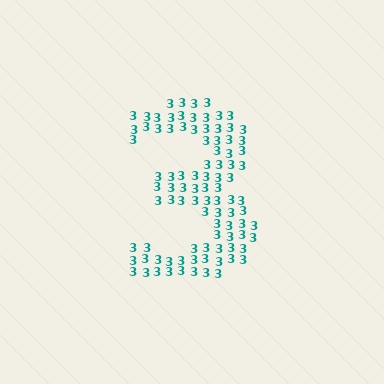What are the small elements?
The small elements are digit 3's.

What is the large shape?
The large shape is the digit 3.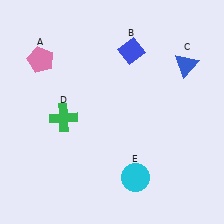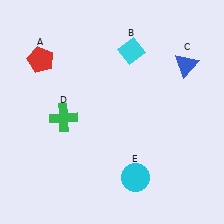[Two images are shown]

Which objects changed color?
A changed from pink to red. B changed from blue to cyan.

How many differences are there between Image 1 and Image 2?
There are 2 differences between the two images.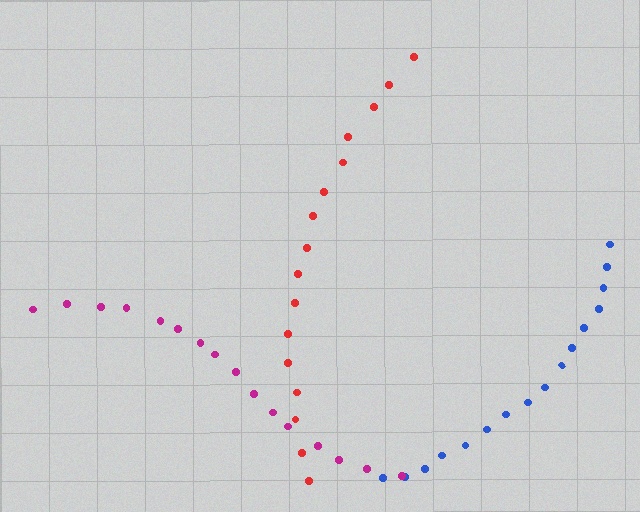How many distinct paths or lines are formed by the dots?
There are 3 distinct paths.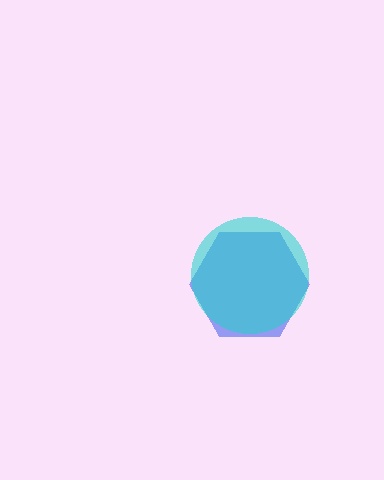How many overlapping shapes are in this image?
There are 2 overlapping shapes in the image.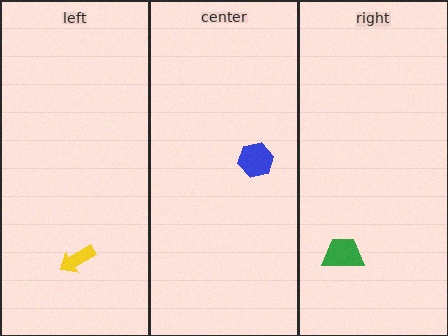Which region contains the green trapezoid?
The right region.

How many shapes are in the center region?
1.